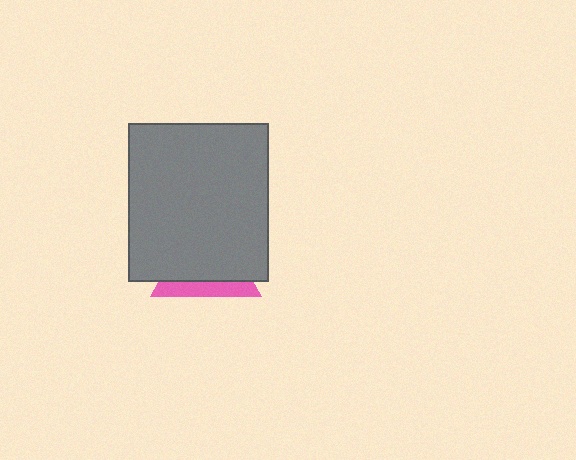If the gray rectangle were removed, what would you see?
You would see the complete pink triangle.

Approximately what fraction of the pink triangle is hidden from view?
Roughly 70% of the pink triangle is hidden behind the gray rectangle.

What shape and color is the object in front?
The object in front is a gray rectangle.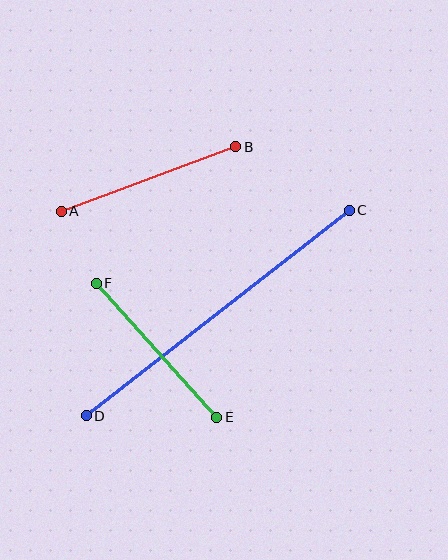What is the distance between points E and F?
The distance is approximately 180 pixels.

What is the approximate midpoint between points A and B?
The midpoint is at approximately (148, 179) pixels.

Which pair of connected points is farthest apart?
Points C and D are farthest apart.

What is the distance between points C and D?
The distance is approximately 334 pixels.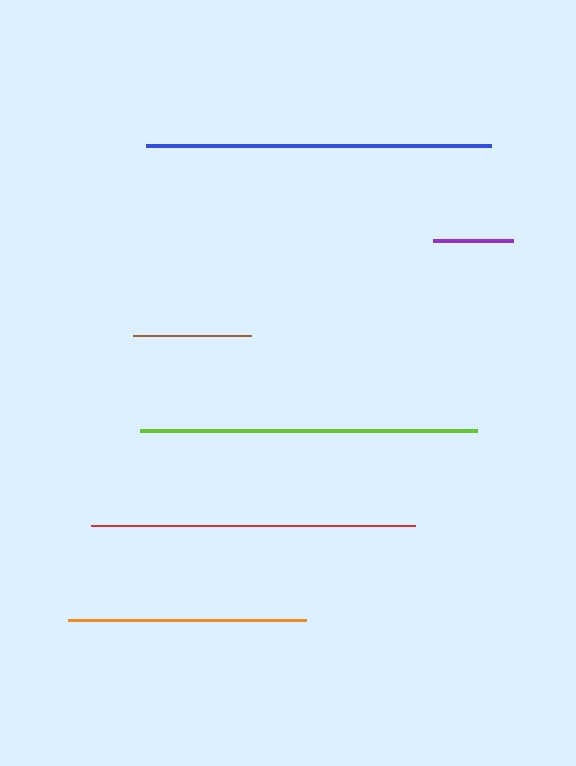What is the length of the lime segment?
The lime segment is approximately 337 pixels long.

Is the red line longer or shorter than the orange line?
The red line is longer than the orange line.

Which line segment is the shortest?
The purple line is the shortest at approximately 80 pixels.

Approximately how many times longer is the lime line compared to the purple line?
The lime line is approximately 4.2 times the length of the purple line.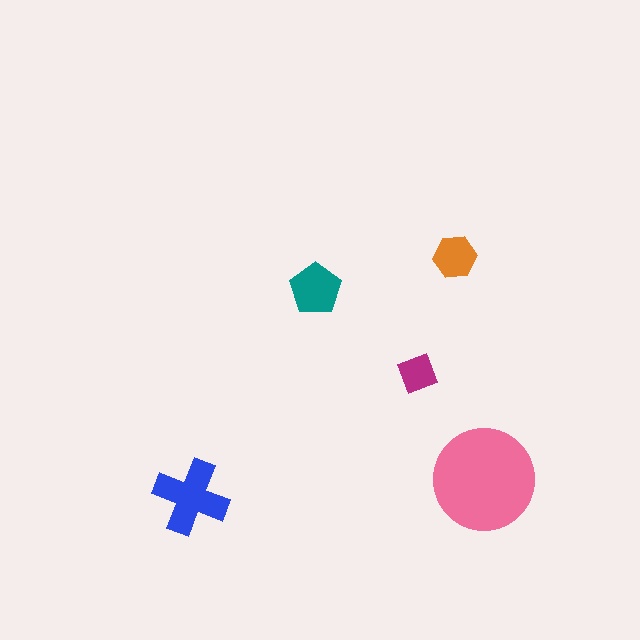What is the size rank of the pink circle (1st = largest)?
1st.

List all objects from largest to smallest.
The pink circle, the blue cross, the teal pentagon, the orange hexagon, the magenta square.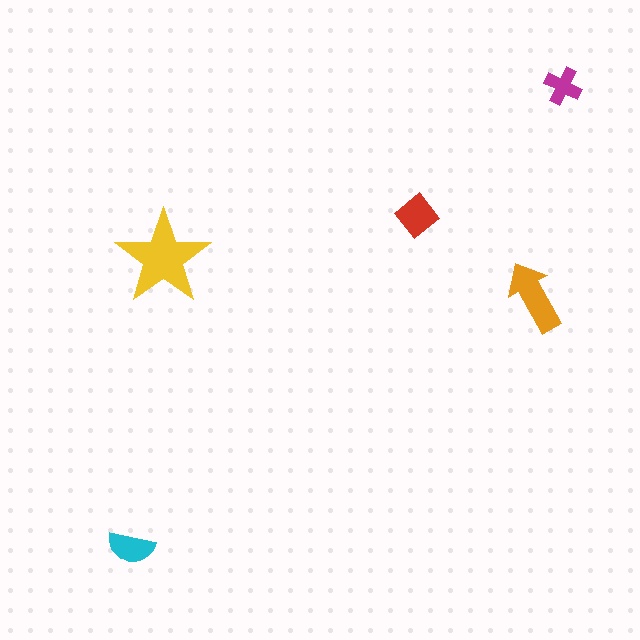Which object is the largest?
The yellow star.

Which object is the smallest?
The magenta cross.